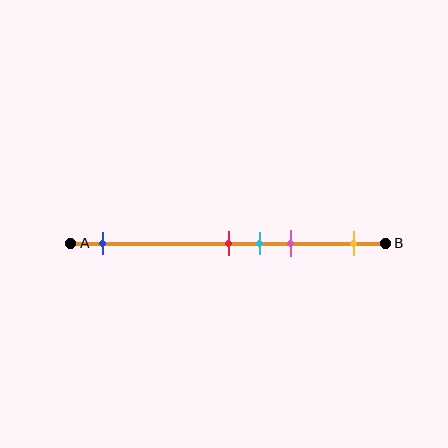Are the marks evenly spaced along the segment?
No, the marks are not evenly spaced.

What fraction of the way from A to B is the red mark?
The red mark is approximately 50% (0.5) of the way from A to B.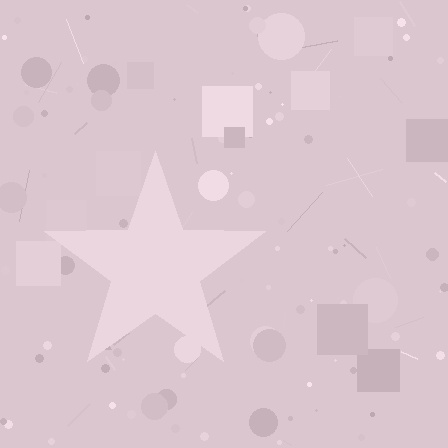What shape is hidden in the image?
A star is hidden in the image.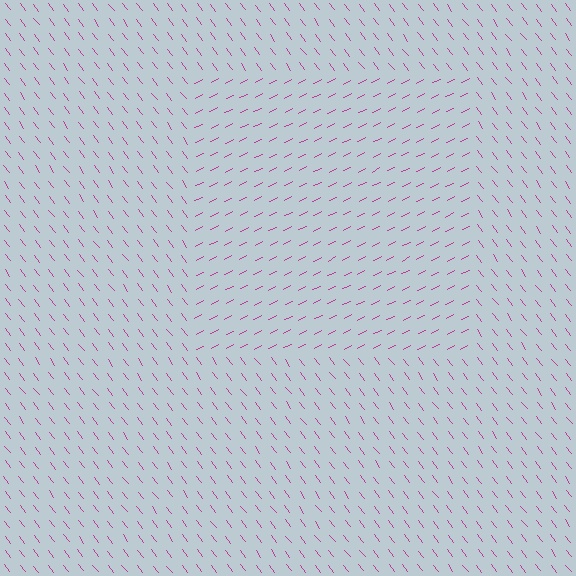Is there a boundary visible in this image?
Yes, there is a texture boundary formed by a change in line orientation.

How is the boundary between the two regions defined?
The boundary is defined purely by a change in line orientation (approximately 80 degrees difference). All lines are the same color and thickness.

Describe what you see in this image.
The image is filled with small magenta line segments. A rectangle region in the image has lines oriented differently from the surrounding lines, creating a visible texture boundary.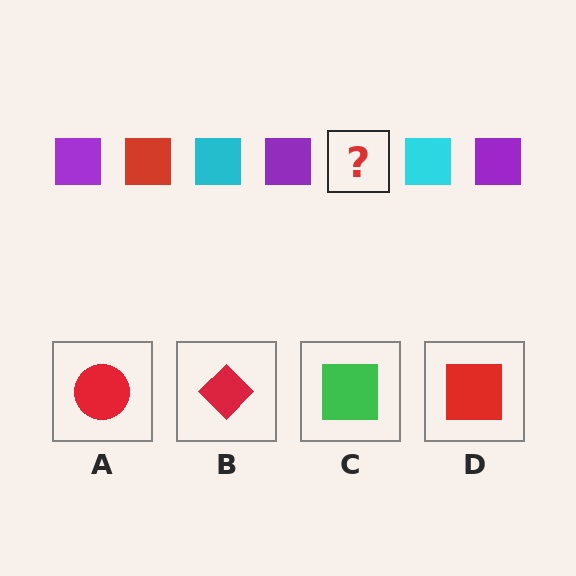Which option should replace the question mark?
Option D.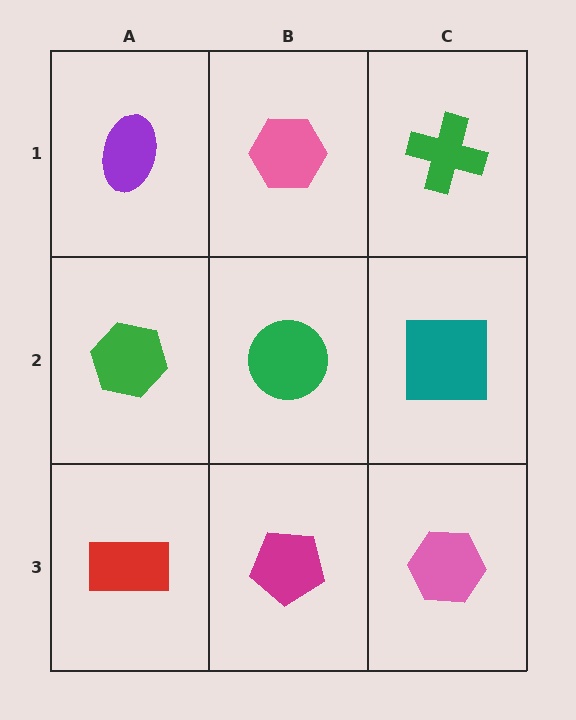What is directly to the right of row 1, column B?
A green cross.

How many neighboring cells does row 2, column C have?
3.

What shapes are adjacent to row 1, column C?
A teal square (row 2, column C), a pink hexagon (row 1, column B).